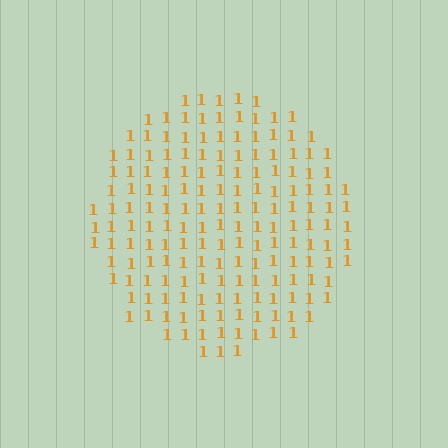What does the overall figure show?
The overall figure shows a circle.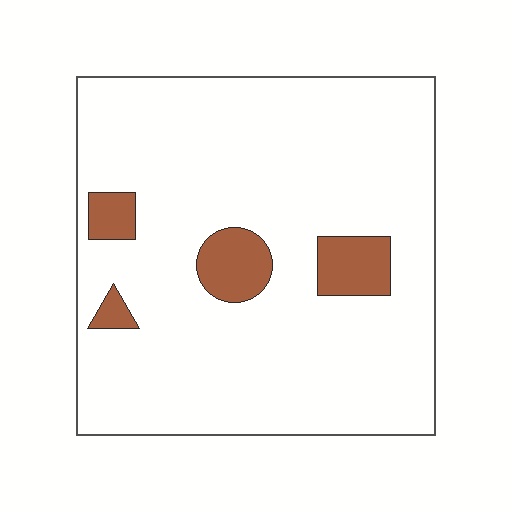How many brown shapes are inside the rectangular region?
4.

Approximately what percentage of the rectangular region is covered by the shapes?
Approximately 10%.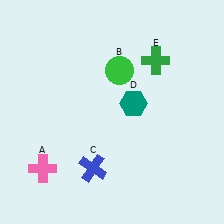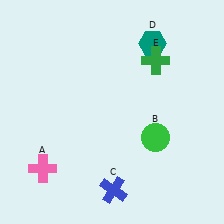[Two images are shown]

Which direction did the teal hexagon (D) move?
The teal hexagon (D) moved up.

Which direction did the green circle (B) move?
The green circle (B) moved down.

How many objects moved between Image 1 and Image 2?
3 objects moved between the two images.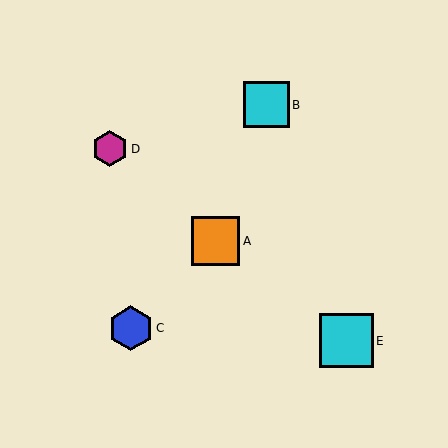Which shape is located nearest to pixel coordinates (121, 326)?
The blue hexagon (labeled C) at (131, 328) is nearest to that location.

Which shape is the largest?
The cyan square (labeled E) is the largest.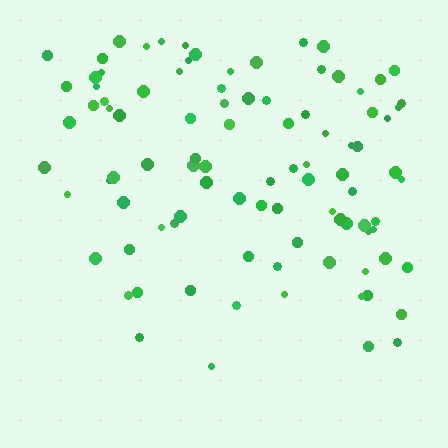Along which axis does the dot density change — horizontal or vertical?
Vertical.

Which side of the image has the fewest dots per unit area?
The bottom.